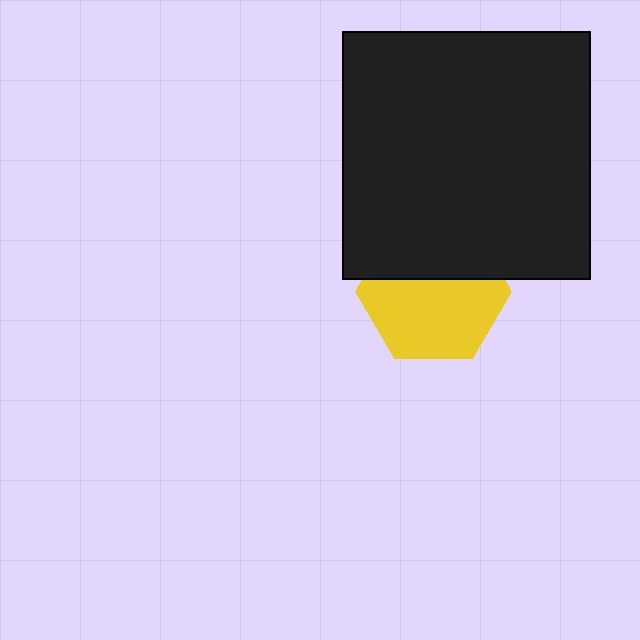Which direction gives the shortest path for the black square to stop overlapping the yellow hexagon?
Moving up gives the shortest separation.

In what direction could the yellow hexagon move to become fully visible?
The yellow hexagon could move down. That would shift it out from behind the black square entirely.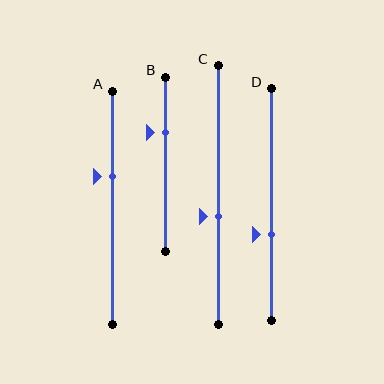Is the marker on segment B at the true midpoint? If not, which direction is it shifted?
No, the marker on segment B is shifted upward by about 18% of the segment length.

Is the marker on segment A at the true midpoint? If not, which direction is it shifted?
No, the marker on segment A is shifted upward by about 13% of the segment length.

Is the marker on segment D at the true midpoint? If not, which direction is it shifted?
No, the marker on segment D is shifted downward by about 13% of the segment length.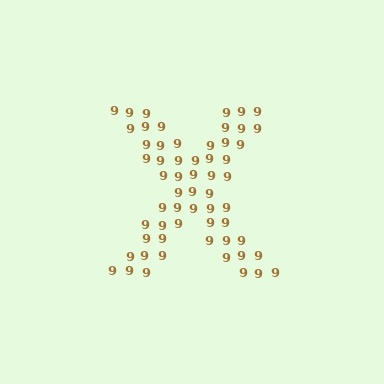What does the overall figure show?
The overall figure shows the letter X.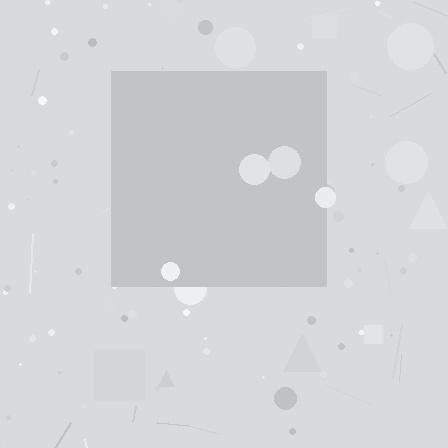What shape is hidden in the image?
A square is hidden in the image.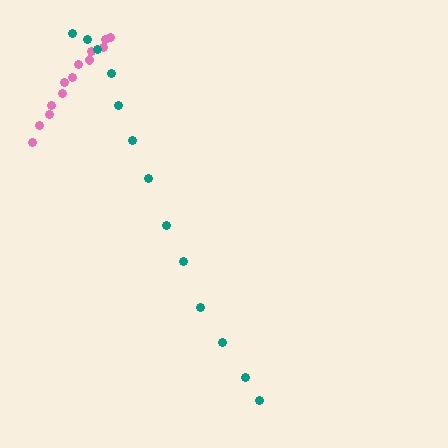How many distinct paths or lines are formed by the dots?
There are 2 distinct paths.